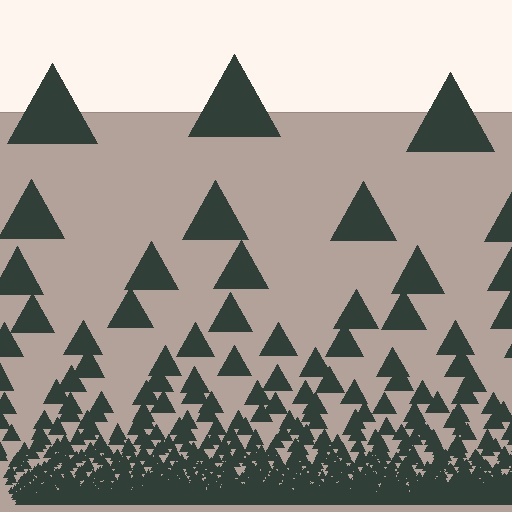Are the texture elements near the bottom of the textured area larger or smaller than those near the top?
Smaller. The gradient is inverted — elements near the bottom are smaller and denser.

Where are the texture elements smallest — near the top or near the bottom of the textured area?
Near the bottom.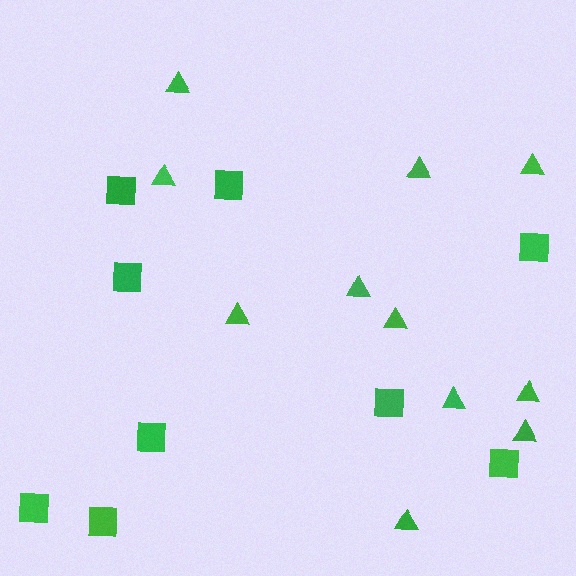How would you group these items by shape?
There are 2 groups: one group of squares (9) and one group of triangles (11).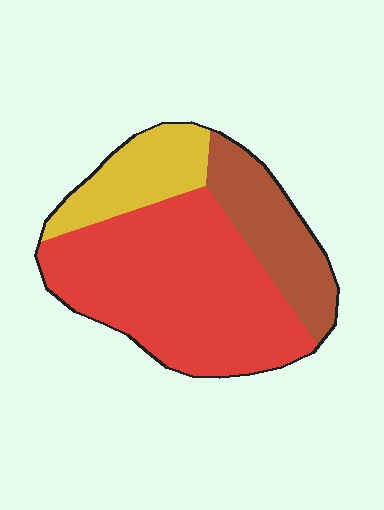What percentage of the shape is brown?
Brown takes up about one fifth (1/5) of the shape.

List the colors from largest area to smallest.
From largest to smallest: red, brown, yellow.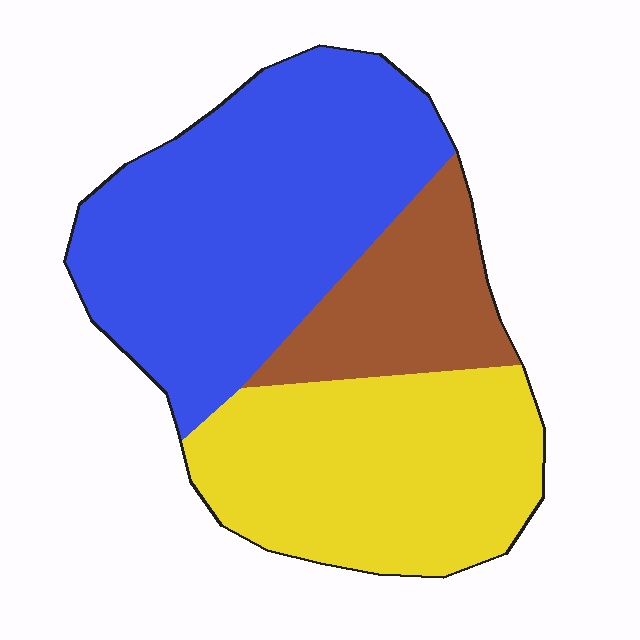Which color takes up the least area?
Brown, at roughly 15%.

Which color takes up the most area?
Blue, at roughly 45%.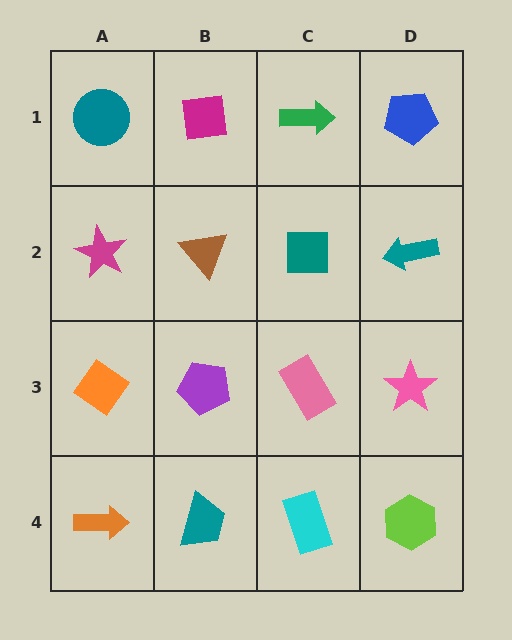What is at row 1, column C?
A green arrow.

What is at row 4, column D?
A lime hexagon.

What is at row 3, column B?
A purple pentagon.